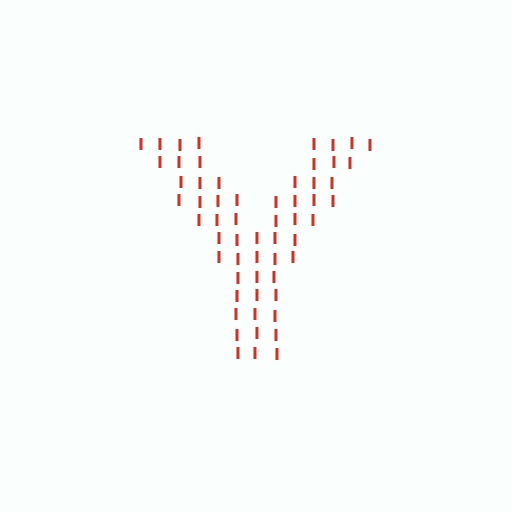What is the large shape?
The large shape is the letter Y.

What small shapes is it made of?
It is made of small letter I's.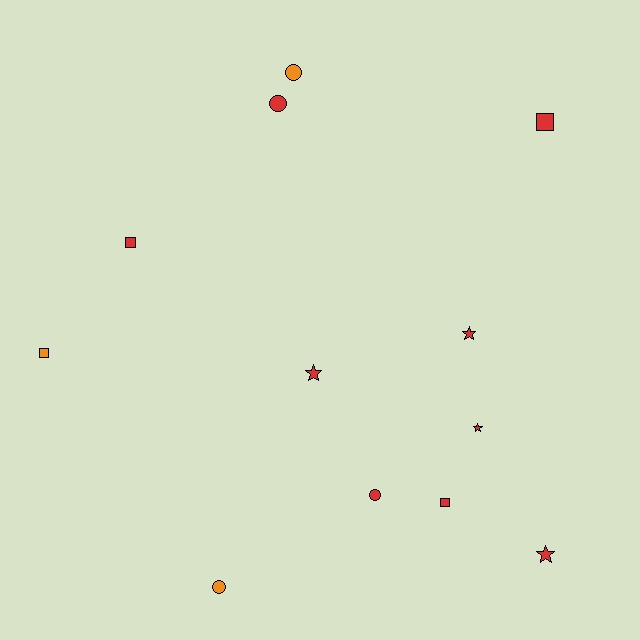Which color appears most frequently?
Red, with 9 objects.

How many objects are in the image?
There are 12 objects.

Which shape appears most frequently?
Square, with 4 objects.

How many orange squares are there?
There is 1 orange square.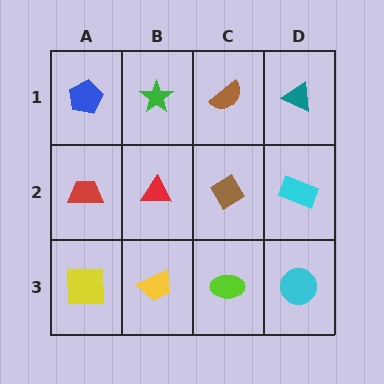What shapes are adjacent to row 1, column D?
A cyan rectangle (row 2, column D), a brown semicircle (row 1, column C).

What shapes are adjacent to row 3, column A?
A red trapezoid (row 2, column A), a yellow trapezoid (row 3, column B).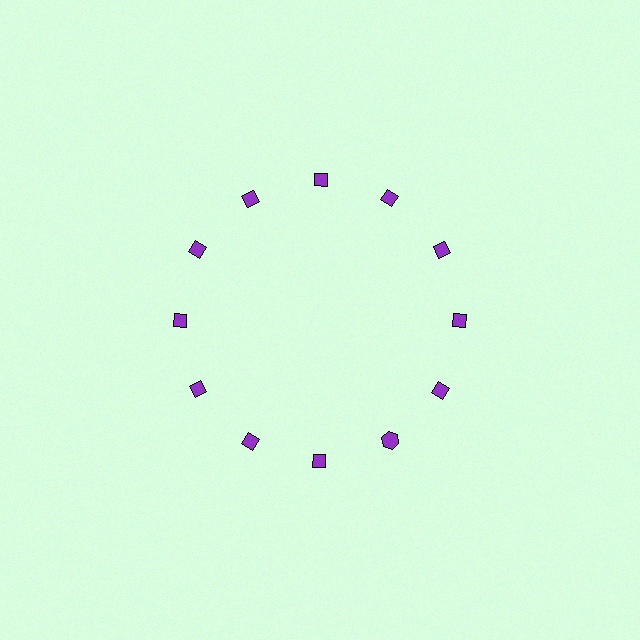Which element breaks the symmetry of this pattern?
The purple hexagon at roughly the 5 o'clock position breaks the symmetry. All other shapes are purple diamonds.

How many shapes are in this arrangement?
There are 12 shapes arranged in a ring pattern.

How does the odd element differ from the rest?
It has a different shape: hexagon instead of diamond.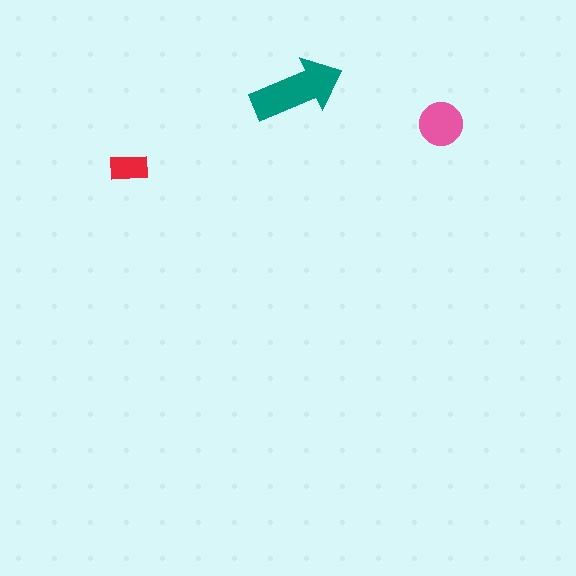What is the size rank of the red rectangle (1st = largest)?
3rd.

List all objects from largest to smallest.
The teal arrow, the pink circle, the red rectangle.